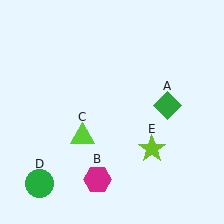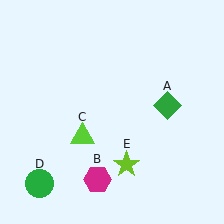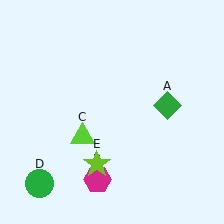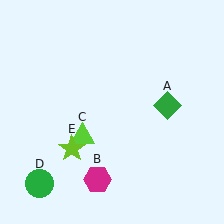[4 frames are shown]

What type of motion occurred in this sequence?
The lime star (object E) rotated clockwise around the center of the scene.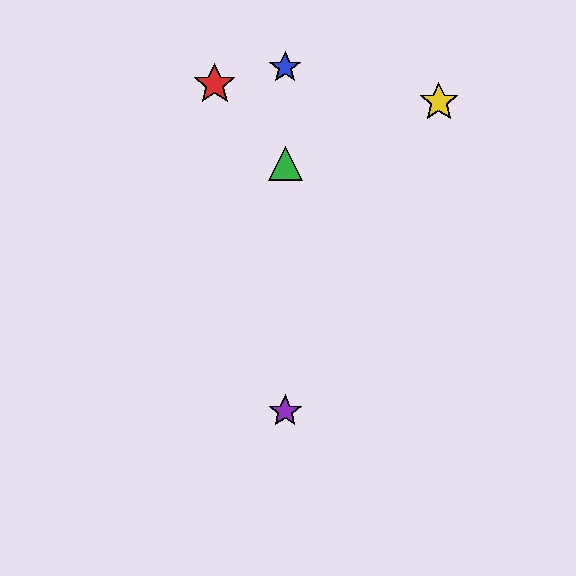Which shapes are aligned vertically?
The blue star, the green triangle, the purple star are aligned vertically.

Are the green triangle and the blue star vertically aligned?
Yes, both are at x≈285.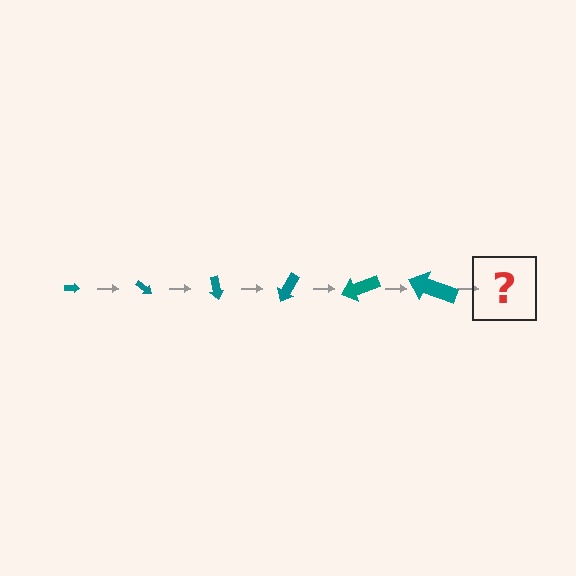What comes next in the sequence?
The next element should be an arrow, larger than the previous one and rotated 240 degrees from the start.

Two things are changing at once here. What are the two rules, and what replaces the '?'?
The two rules are that the arrow grows larger each step and it rotates 40 degrees each step. The '?' should be an arrow, larger than the previous one and rotated 240 degrees from the start.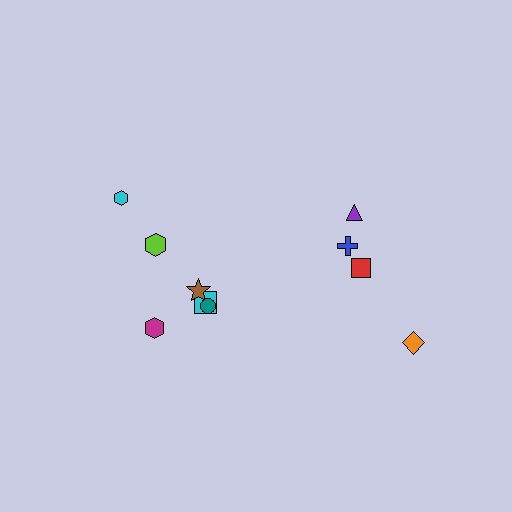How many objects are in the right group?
There are 4 objects.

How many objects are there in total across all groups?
There are 10 objects.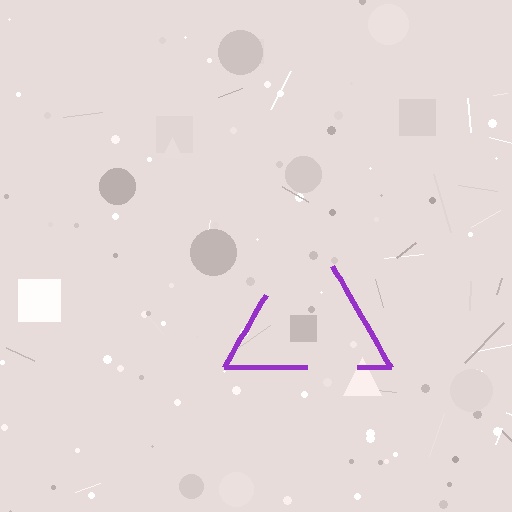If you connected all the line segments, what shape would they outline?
They would outline a triangle.